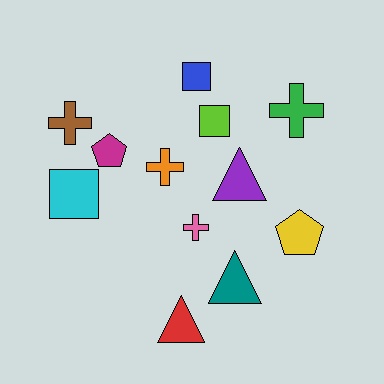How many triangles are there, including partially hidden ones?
There are 3 triangles.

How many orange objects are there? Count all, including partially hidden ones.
There is 1 orange object.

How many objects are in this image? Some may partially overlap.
There are 12 objects.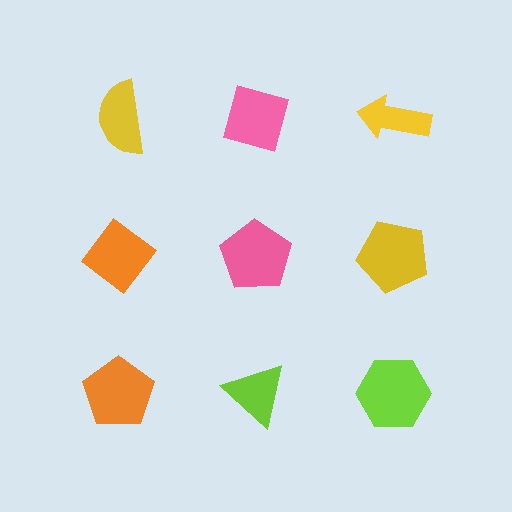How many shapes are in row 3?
3 shapes.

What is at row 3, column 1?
An orange pentagon.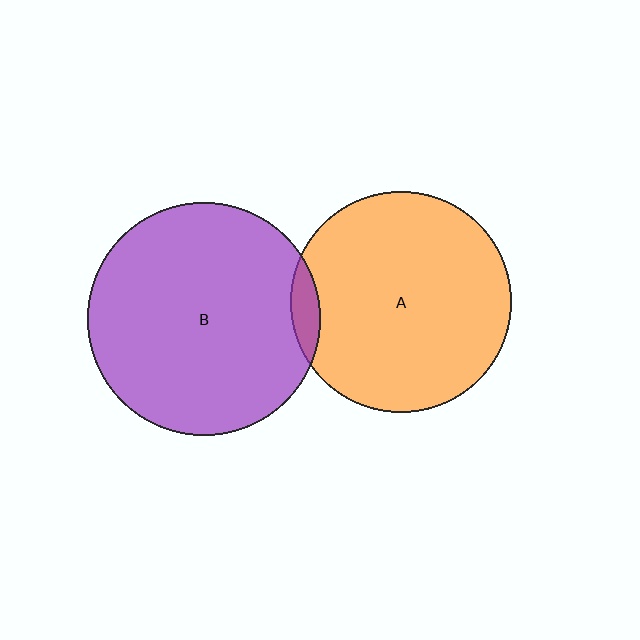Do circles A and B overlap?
Yes.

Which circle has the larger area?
Circle B (purple).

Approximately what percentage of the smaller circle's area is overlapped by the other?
Approximately 5%.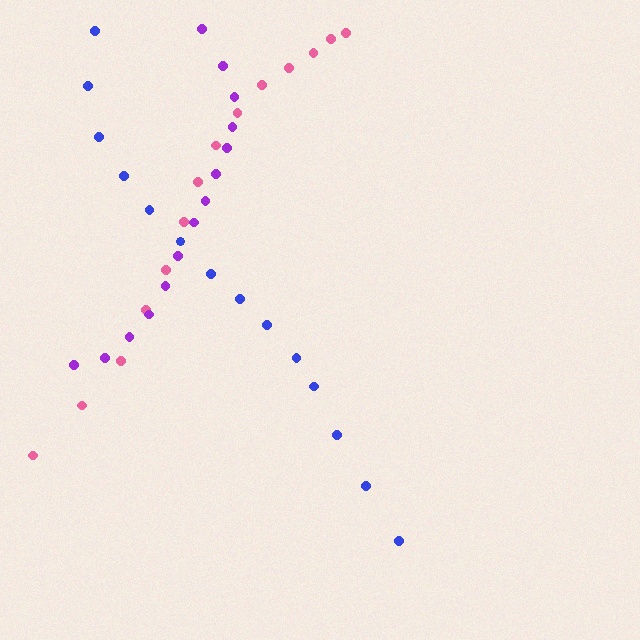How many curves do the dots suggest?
There are 3 distinct paths.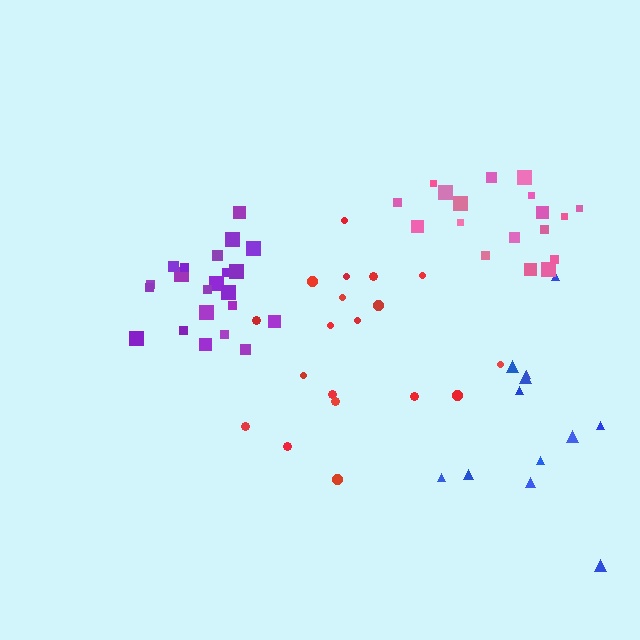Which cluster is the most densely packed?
Purple.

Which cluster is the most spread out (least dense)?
Blue.